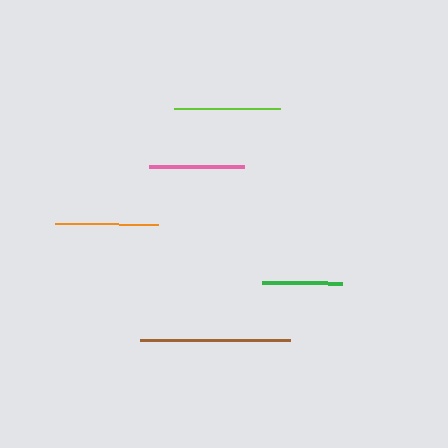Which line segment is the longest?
The brown line is the longest at approximately 151 pixels.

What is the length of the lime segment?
The lime segment is approximately 106 pixels long.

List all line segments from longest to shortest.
From longest to shortest: brown, lime, orange, pink, green.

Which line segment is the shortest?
The green line is the shortest at approximately 80 pixels.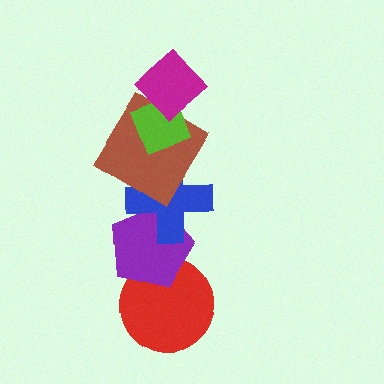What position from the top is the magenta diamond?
The magenta diamond is 1st from the top.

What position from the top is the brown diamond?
The brown diamond is 3rd from the top.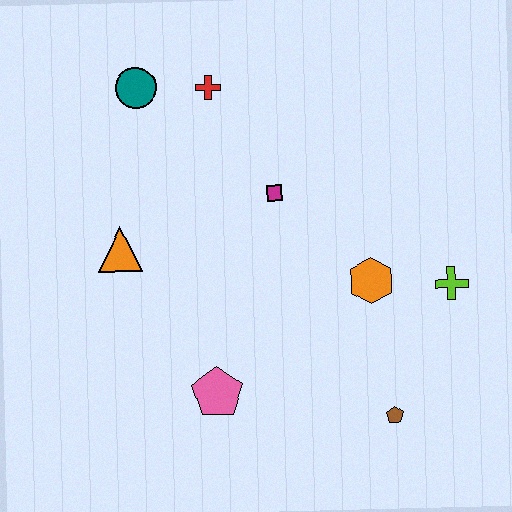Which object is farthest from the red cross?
The brown pentagon is farthest from the red cross.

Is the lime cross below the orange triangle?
Yes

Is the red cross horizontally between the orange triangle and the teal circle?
No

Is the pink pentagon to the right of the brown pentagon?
No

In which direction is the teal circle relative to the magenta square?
The teal circle is to the left of the magenta square.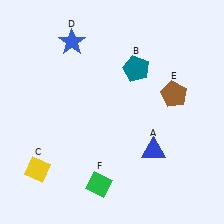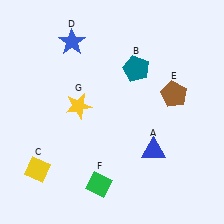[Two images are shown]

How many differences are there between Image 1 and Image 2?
There is 1 difference between the two images.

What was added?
A yellow star (G) was added in Image 2.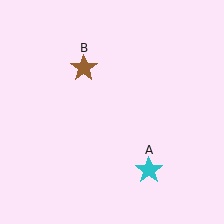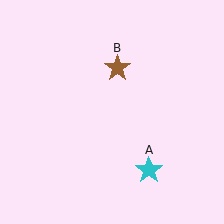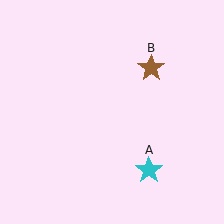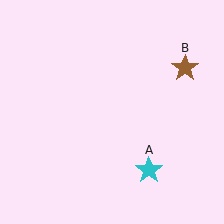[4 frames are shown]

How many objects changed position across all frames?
1 object changed position: brown star (object B).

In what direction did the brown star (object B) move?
The brown star (object B) moved right.